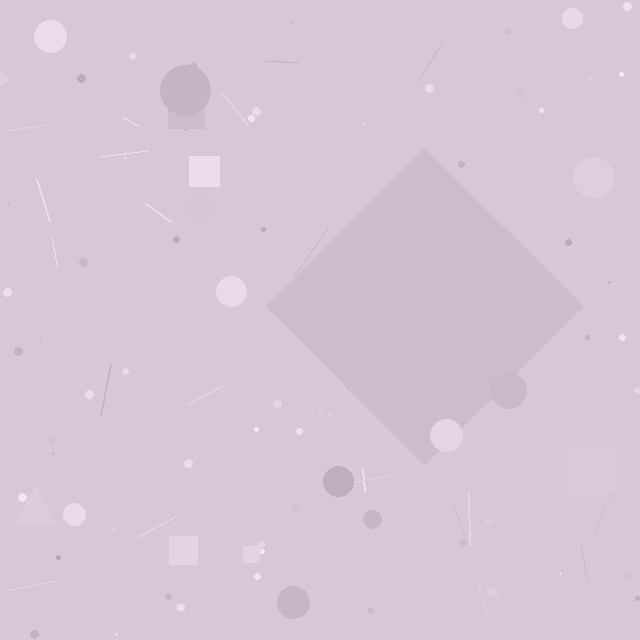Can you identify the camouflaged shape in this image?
The camouflaged shape is a diamond.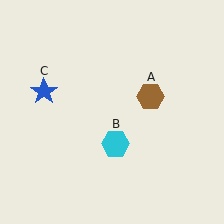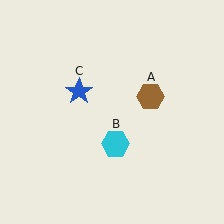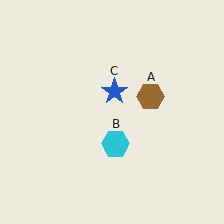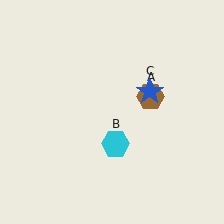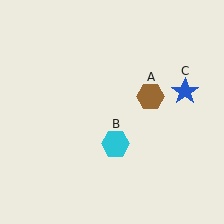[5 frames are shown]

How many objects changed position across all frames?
1 object changed position: blue star (object C).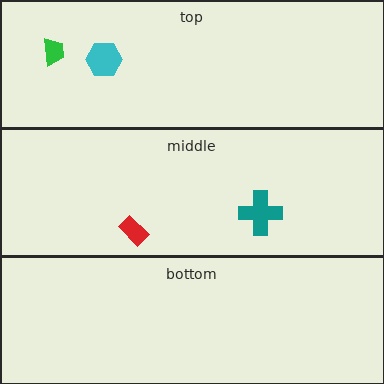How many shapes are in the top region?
2.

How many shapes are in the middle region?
2.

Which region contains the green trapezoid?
The top region.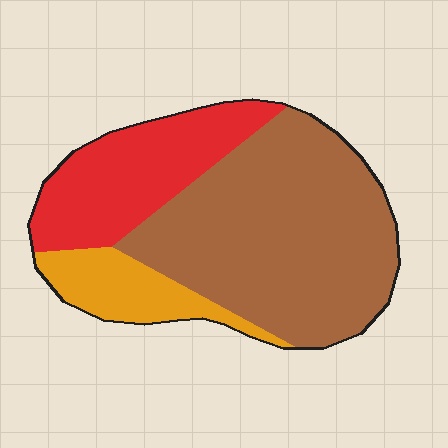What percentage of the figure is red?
Red covers around 25% of the figure.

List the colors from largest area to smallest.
From largest to smallest: brown, red, orange.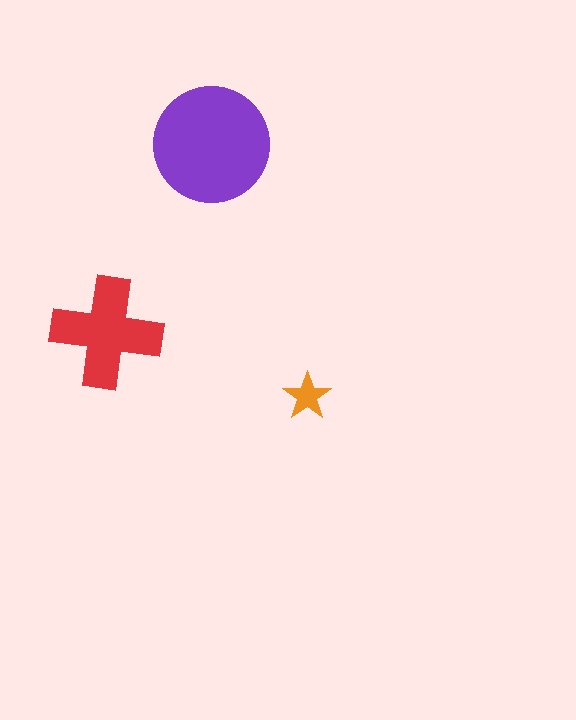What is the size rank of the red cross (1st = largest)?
2nd.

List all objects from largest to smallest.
The purple circle, the red cross, the orange star.